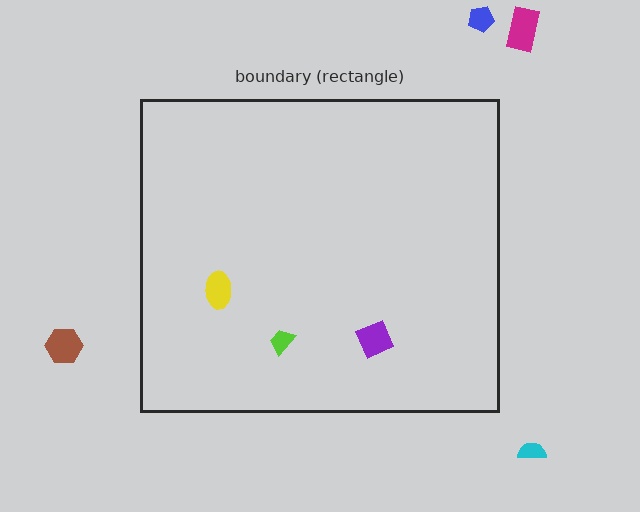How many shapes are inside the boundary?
3 inside, 4 outside.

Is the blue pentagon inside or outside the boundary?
Outside.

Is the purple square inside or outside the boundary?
Inside.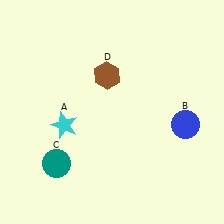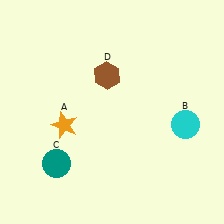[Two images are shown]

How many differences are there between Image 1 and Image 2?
There are 2 differences between the two images.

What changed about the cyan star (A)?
In Image 1, A is cyan. In Image 2, it changed to orange.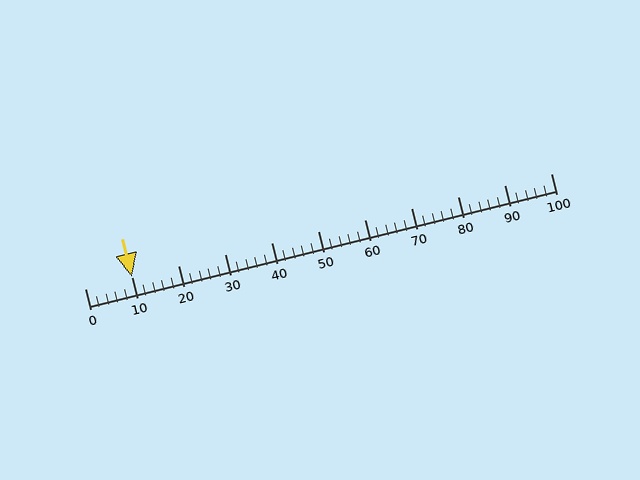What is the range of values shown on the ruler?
The ruler shows values from 0 to 100.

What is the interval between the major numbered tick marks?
The major tick marks are spaced 10 units apart.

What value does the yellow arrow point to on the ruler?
The yellow arrow points to approximately 10.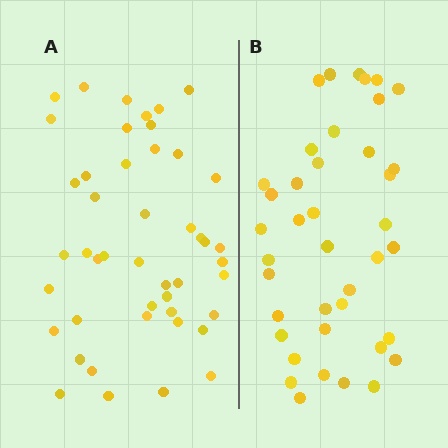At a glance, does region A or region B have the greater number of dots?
Region A (the left region) has more dots.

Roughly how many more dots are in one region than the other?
Region A has about 6 more dots than region B.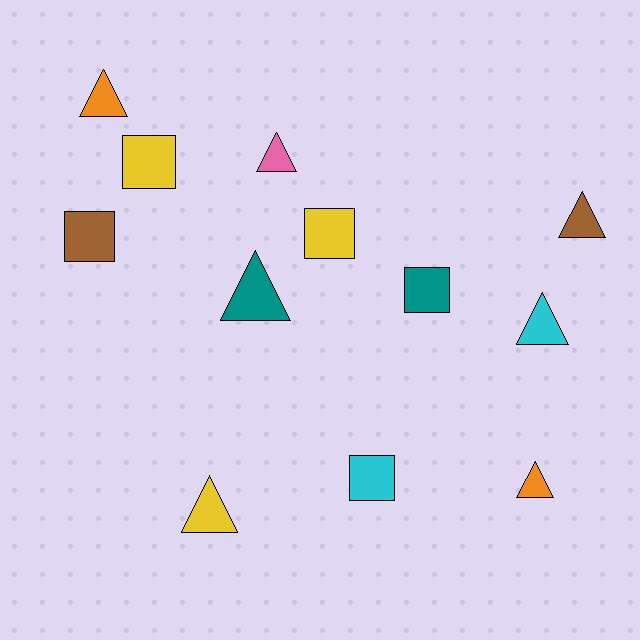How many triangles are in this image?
There are 7 triangles.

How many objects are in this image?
There are 12 objects.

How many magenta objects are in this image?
There are no magenta objects.